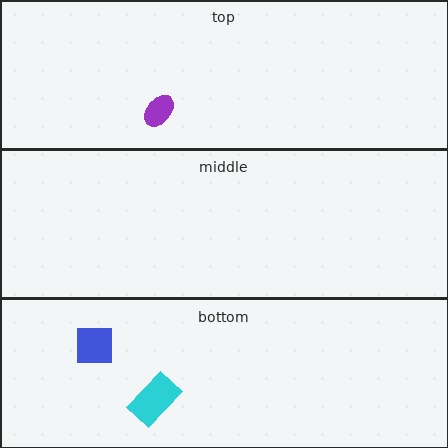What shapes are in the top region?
The purple ellipse.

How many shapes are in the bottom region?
2.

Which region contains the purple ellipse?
The top region.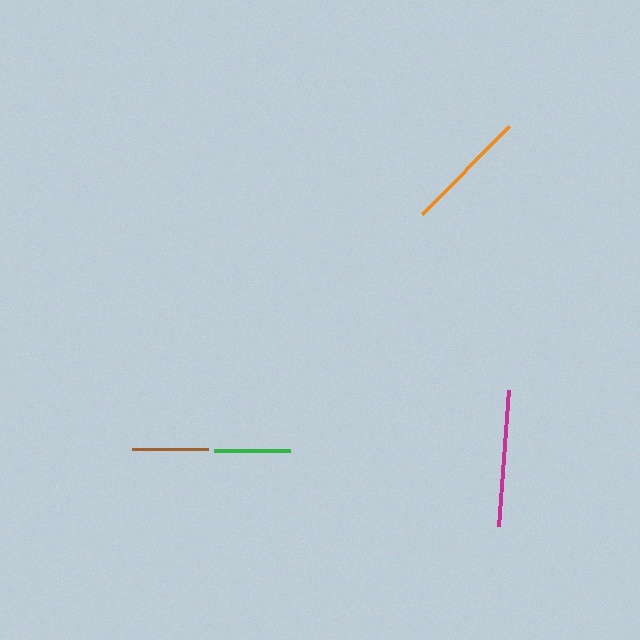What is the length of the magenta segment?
The magenta segment is approximately 137 pixels long.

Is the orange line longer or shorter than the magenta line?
The magenta line is longer than the orange line.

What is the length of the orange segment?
The orange segment is approximately 124 pixels long.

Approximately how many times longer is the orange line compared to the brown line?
The orange line is approximately 1.6 times the length of the brown line.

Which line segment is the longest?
The magenta line is the longest at approximately 137 pixels.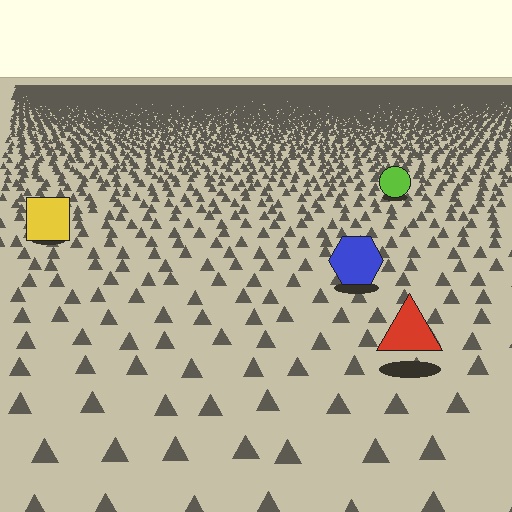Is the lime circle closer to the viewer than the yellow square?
No. The yellow square is closer — you can tell from the texture gradient: the ground texture is coarser near it.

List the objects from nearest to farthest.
From nearest to farthest: the red triangle, the blue hexagon, the yellow square, the lime circle.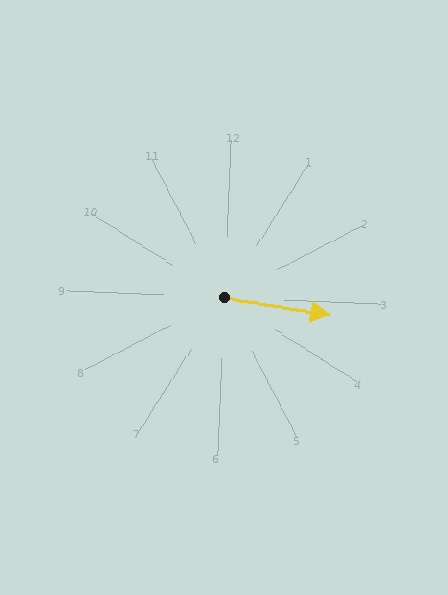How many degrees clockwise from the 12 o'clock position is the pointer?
Approximately 97 degrees.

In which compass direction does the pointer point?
East.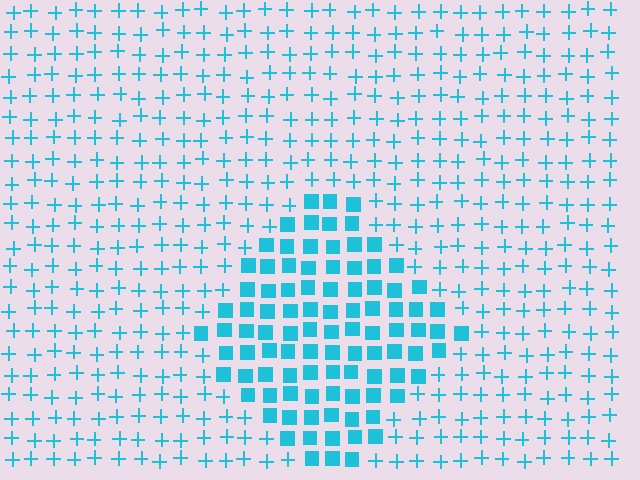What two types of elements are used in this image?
The image uses squares inside the diamond region and plus signs outside it.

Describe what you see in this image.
The image is filled with small cyan elements arranged in a uniform grid. A diamond-shaped region contains squares, while the surrounding area contains plus signs. The boundary is defined purely by the change in element shape.